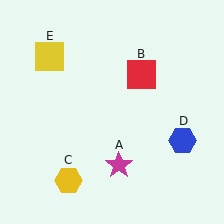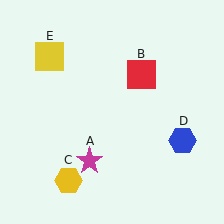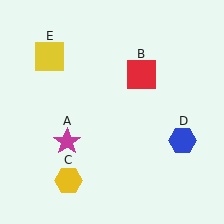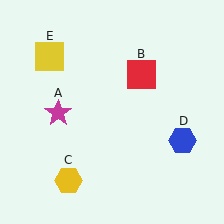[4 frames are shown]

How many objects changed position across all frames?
1 object changed position: magenta star (object A).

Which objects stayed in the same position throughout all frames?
Red square (object B) and yellow hexagon (object C) and blue hexagon (object D) and yellow square (object E) remained stationary.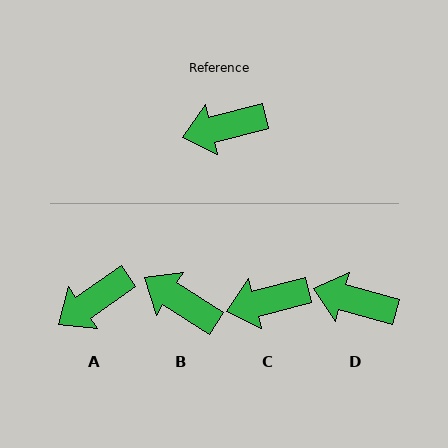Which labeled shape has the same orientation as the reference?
C.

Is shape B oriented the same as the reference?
No, it is off by about 46 degrees.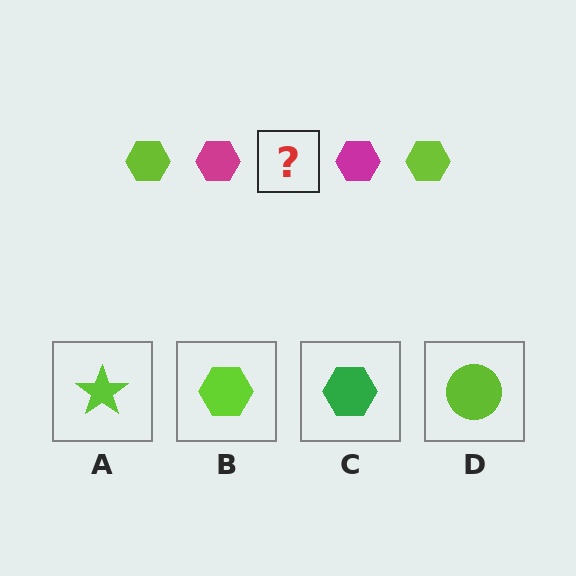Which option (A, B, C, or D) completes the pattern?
B.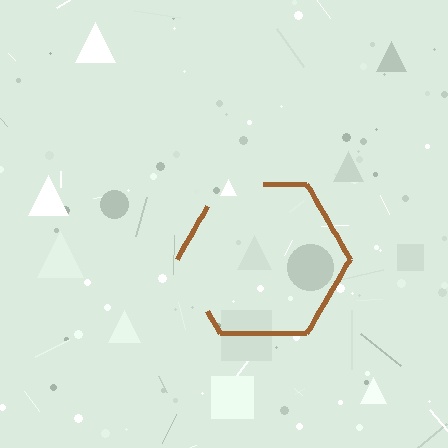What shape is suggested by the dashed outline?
The dashed outline suggests a hexagon.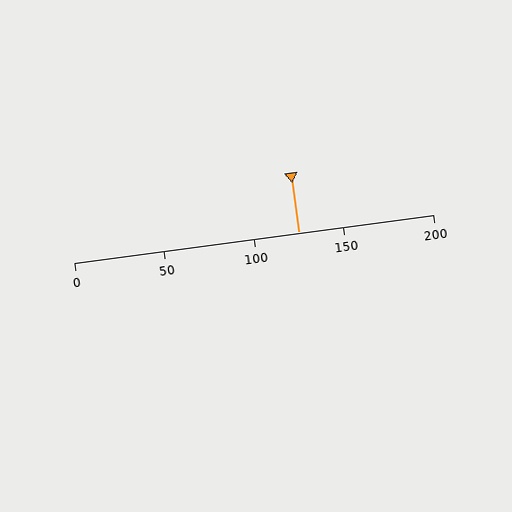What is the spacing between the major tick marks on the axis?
The major ticks are spaced 50 apart.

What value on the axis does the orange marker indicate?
The marker indicates approximately 125.